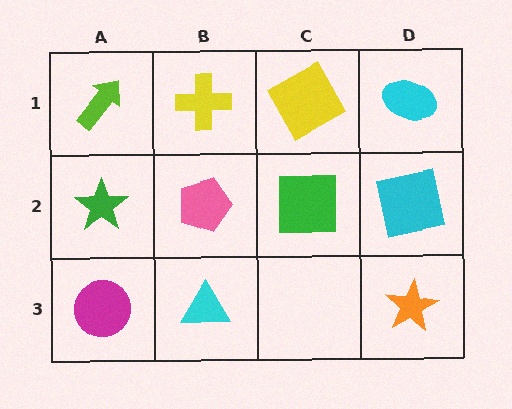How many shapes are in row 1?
4 shapes.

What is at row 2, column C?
A green square.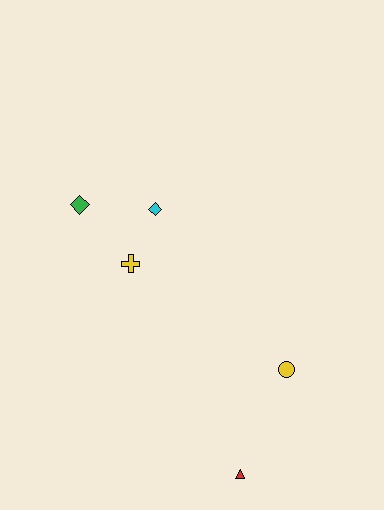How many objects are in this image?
There are 5 objects.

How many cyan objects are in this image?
There is 1 cyan object.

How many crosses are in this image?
There is 1 cross.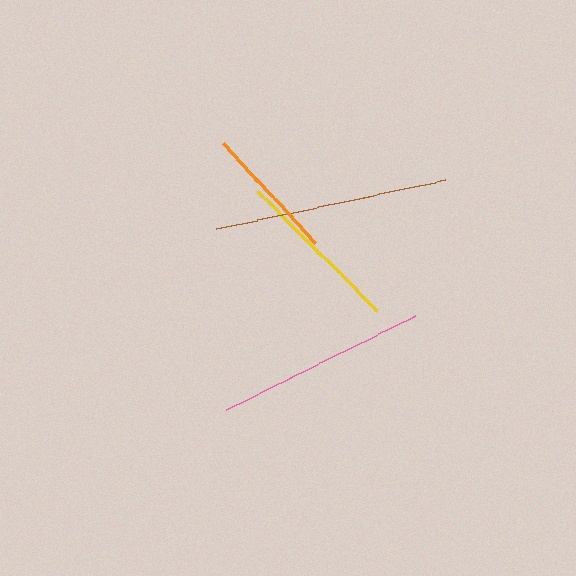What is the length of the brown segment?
The brown segment is approximately 234 pixels long.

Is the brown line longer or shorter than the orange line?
The brown line is longer than the orange line.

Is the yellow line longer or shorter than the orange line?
The yellow line is longer than the orange line.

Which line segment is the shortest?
The orange line is the shortest at approximately 136 pixels.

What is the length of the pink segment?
The pink segment is approximately 212 pixels long.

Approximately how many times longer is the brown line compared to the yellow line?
The brown line is approximately 1.4 times the length of the yellow line.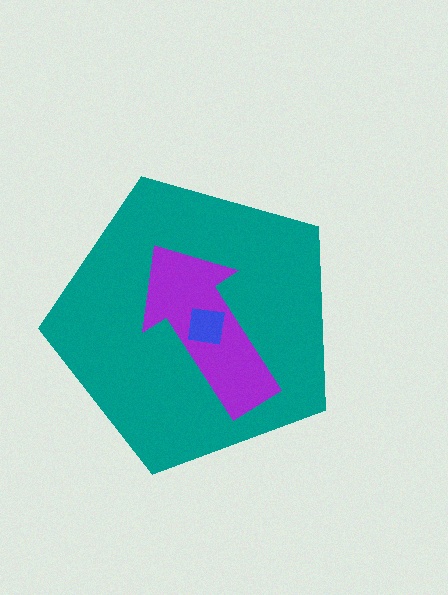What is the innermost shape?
The blue square.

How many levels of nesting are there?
3.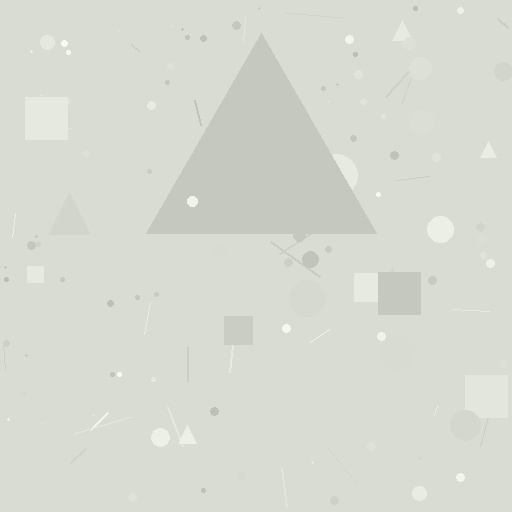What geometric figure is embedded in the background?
A triangle is embedded in the background.